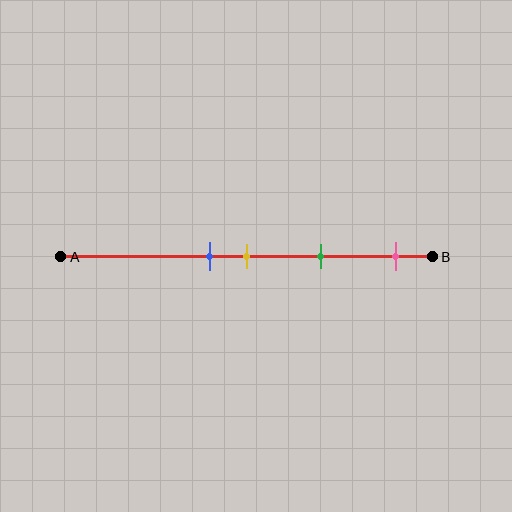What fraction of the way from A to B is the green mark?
The green mark is approximately 70% (0.7) of the way from A to B.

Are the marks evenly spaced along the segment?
No, the marks are not evenly spaced.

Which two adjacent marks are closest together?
The blue and yellow marks are the closest adjacent pair.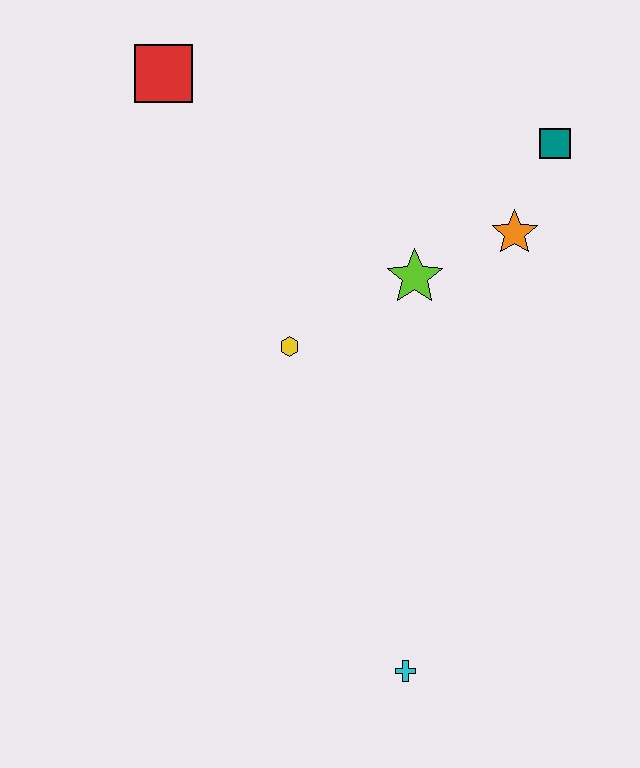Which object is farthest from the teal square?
The cyan cross is farthest from the teal square.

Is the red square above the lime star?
Yes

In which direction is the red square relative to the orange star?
The red square is to the left of the orange star.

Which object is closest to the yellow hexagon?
The lime star is closest to the yellow hexagon.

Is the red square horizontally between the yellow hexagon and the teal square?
No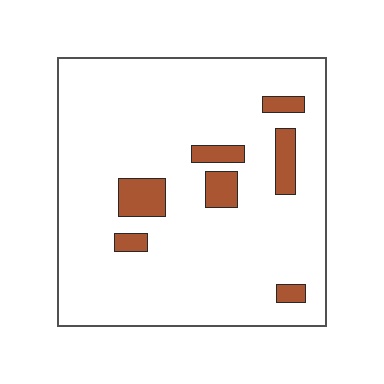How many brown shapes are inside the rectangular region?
7.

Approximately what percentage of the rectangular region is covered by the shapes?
Approximately 10%.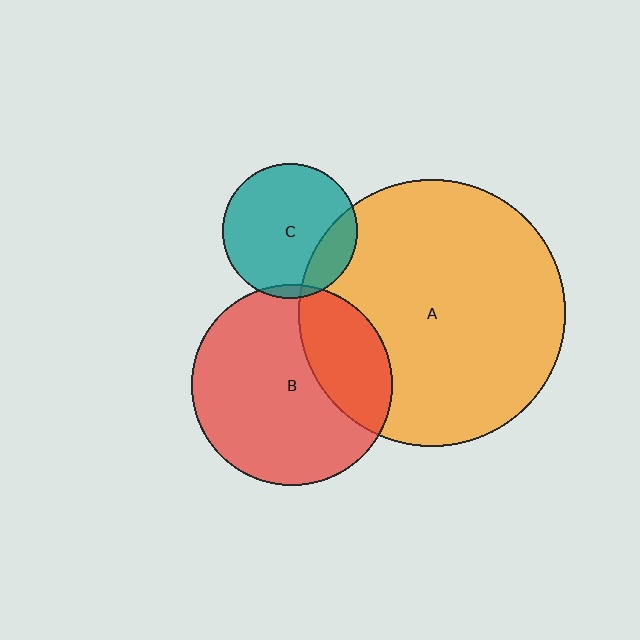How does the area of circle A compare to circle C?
Approximately 3.9 times.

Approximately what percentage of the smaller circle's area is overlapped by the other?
Approximately 30%.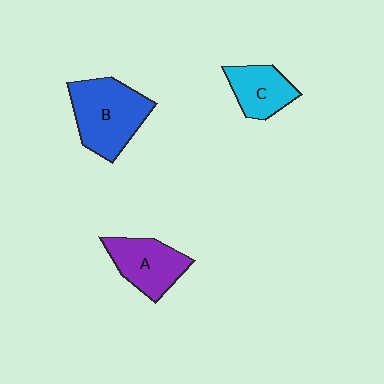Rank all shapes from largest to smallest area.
From largest to smallest: B (blue), A (purple), C (cyan).